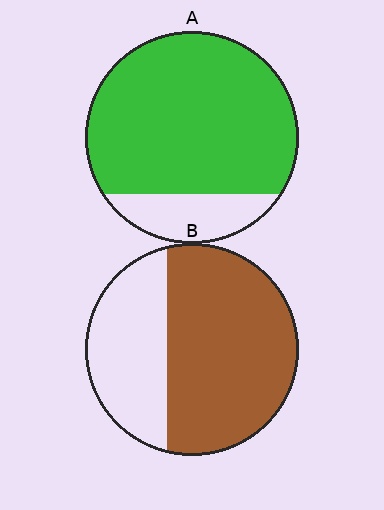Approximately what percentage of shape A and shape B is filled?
A is approximately 80% and B is approximately 65%.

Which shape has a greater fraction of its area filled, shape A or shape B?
Shape A.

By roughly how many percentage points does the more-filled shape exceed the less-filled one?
By roughly 15 percentage points (A over B).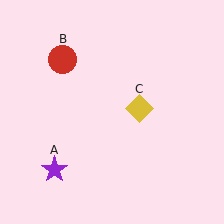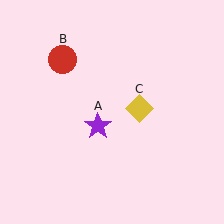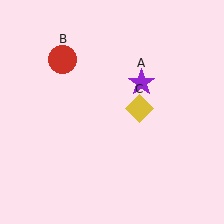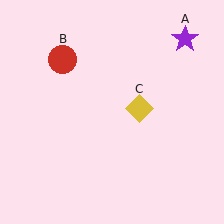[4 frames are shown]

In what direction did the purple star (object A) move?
The purple star (object A) moved up and to the right.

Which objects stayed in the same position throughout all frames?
Red circle (object B) and yellow diamond (object C) remained stationary.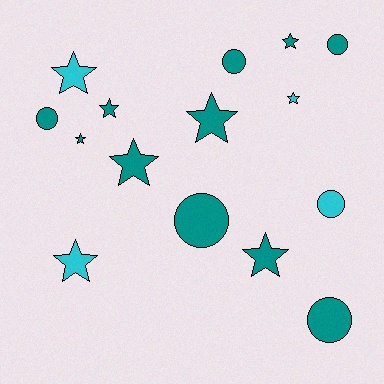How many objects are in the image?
There are 15 objects.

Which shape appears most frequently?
Star, with 9 objects.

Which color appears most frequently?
Teal, with 11 objects.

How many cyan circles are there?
There is 1 cyan circle.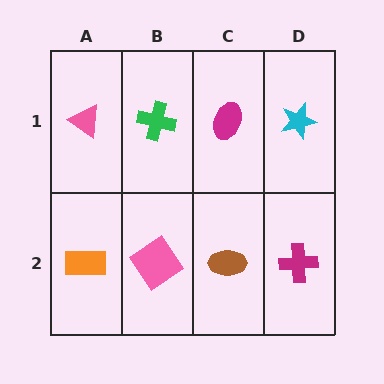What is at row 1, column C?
A magenta ellipse.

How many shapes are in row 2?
4 shapes.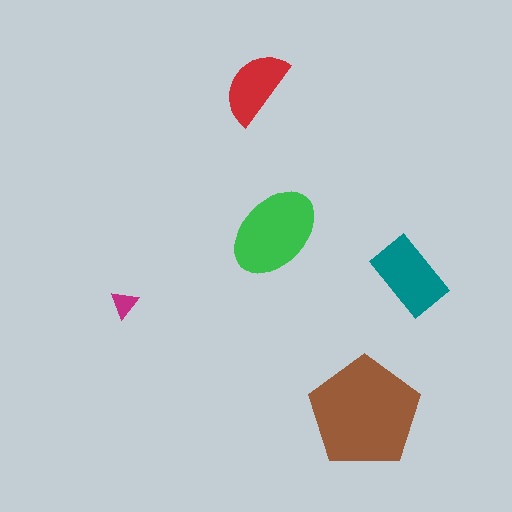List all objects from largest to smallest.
The brown pentagon, the green ellipse, the teal rectangle, the red semicircle, the magenta triangle.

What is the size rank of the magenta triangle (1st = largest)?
5th.